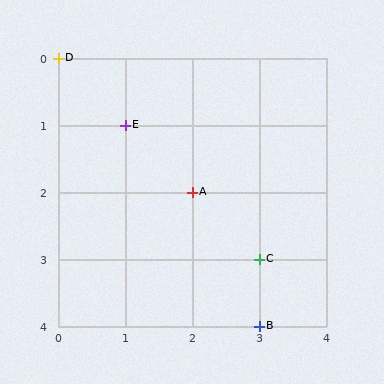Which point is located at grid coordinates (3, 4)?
Point B is at (3, 4).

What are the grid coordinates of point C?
Point C is at grid coordinates (3, 3).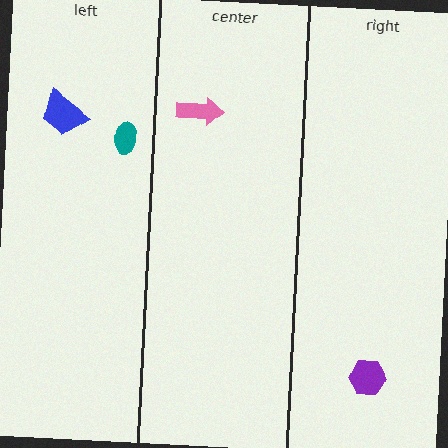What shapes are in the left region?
The teal ellipse, the blue trapezoid.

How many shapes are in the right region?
1.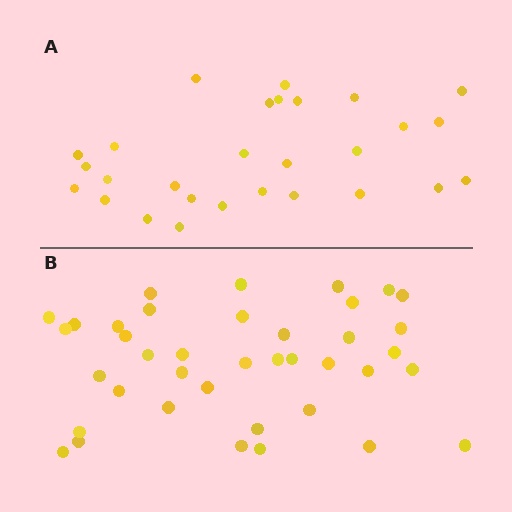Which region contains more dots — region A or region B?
Region B (the bottom region) has more dots.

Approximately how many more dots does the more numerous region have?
Region B has roughly 12 or so more dots than region A.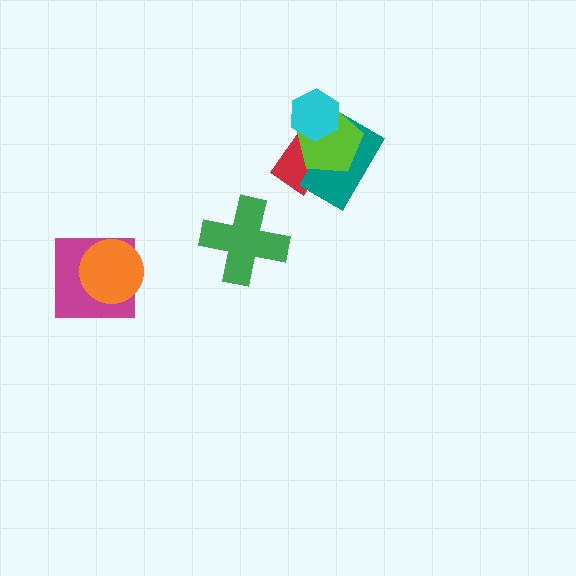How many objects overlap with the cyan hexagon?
3 objects overlap with the cyan hexagon.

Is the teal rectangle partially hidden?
Yes, it is partially covered by another shape.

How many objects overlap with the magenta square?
1 object overlaps with the magenta square.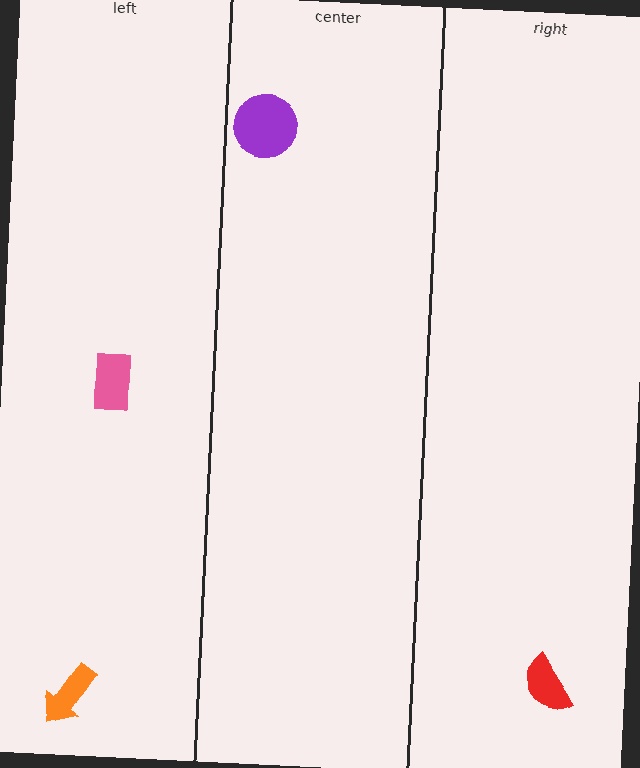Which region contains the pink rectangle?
The left region.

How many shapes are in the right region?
1.